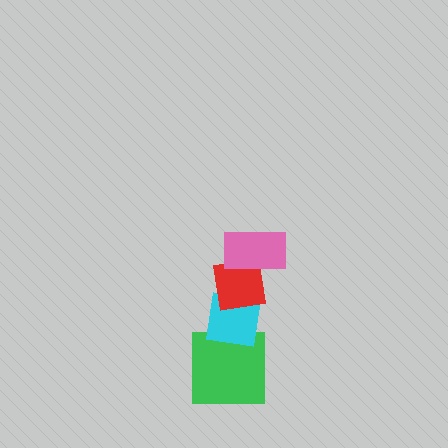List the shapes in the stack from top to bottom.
From top to bottom: the pink rectangle, the red square, the cyan square, the green square.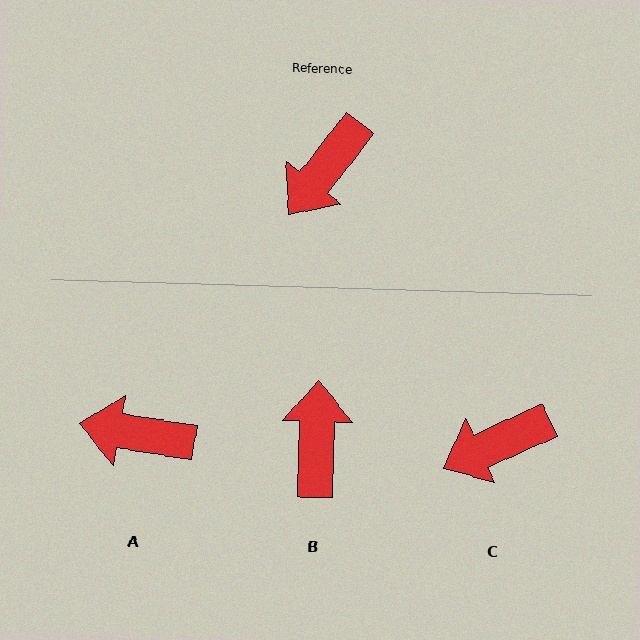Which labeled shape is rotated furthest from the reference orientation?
B, about 144 degrees away.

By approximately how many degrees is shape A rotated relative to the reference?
Approximately 61 degrees clockwise.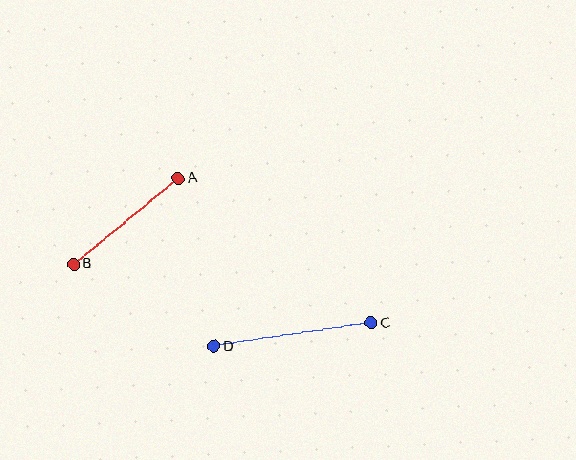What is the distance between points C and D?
The distance is approximately 159 pixels.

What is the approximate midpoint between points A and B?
The midpoint is at approximately (126, 221) pixels.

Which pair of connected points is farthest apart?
Points C and D are farthest apart.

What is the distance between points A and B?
The distance is approximately 135 pixels.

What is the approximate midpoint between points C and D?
The midpoint is at approximately (293, 335) pixels.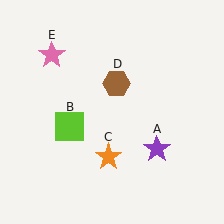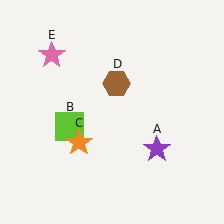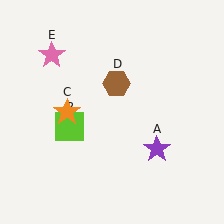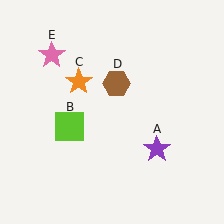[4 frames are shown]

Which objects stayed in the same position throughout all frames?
Purple star (object A) and lime square (object B) and brown hexagon (object D) and pink star (object E) remained stationary.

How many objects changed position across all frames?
1 object changed position: orange star (object C).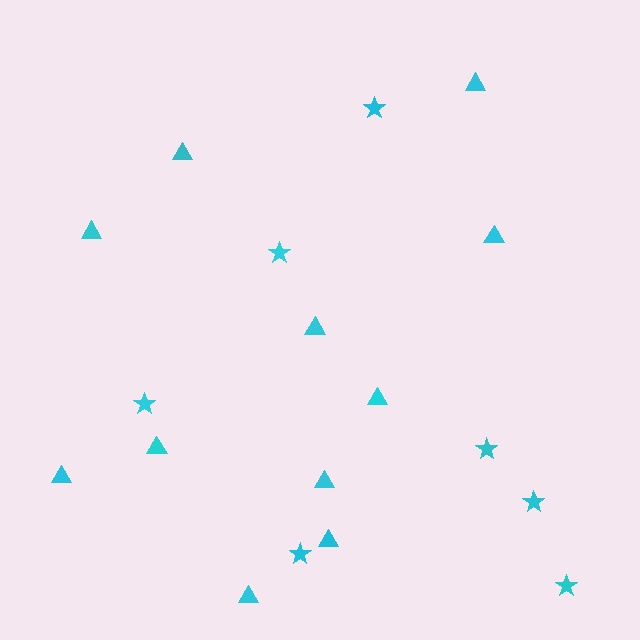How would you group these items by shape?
There are 2 groups: one group of stars (7) and one group of triangles (11).